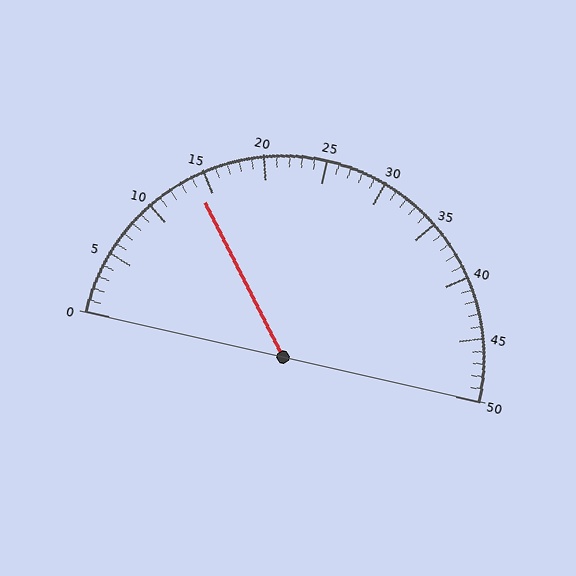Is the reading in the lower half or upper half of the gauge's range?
The reading is in the lower half of the range (0 to 50).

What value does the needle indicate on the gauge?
The needle indicates approximately 14.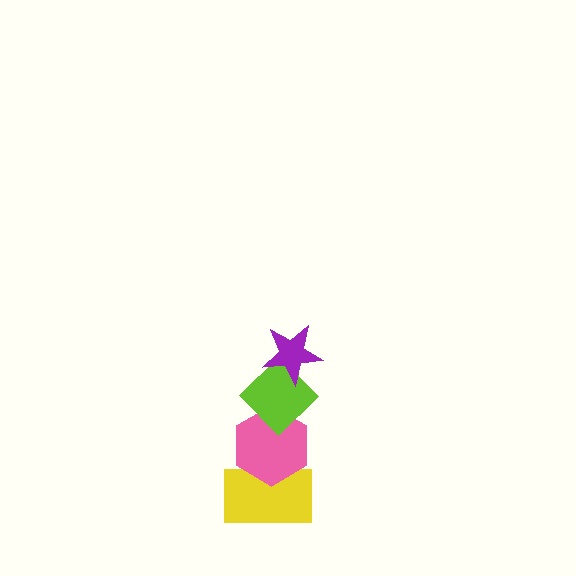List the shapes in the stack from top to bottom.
From top to bottom: the purple star, the lime diamond, the pink hexagon, the yellow rectangle.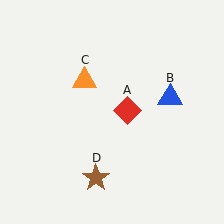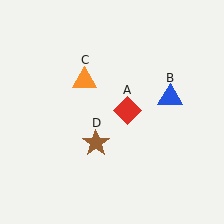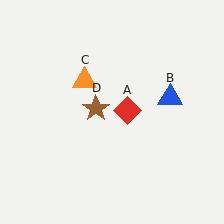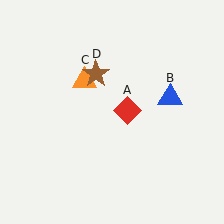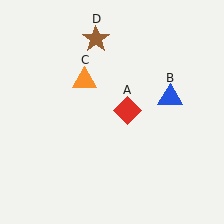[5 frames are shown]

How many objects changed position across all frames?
1 object changed position: brown star (object D).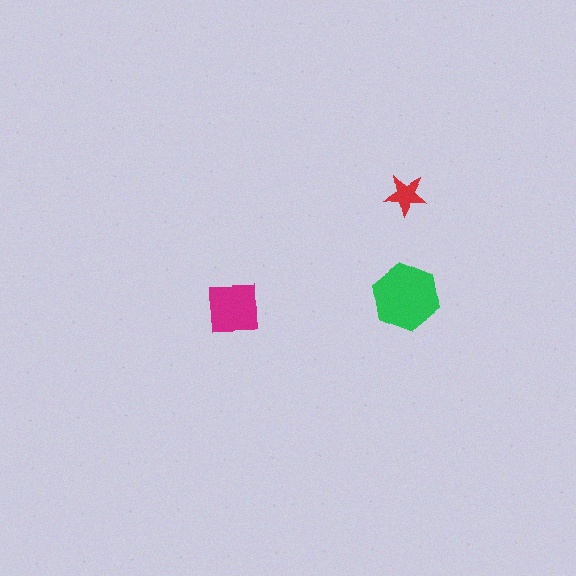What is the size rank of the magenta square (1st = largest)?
2nd.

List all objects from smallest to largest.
The red star, the magenta square, the green hexagon.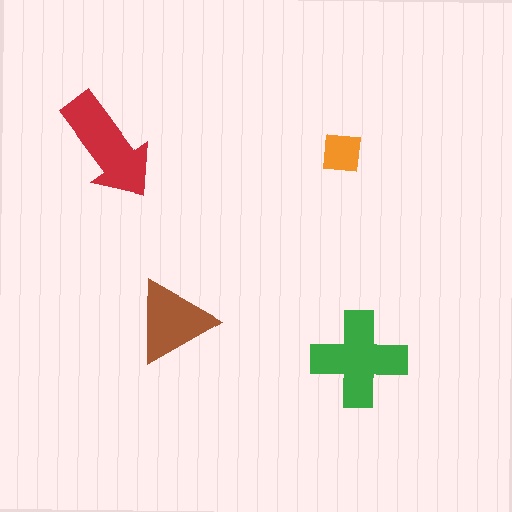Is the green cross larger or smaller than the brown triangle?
Larger.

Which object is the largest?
The green cross.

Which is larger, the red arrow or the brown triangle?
The red arrow.